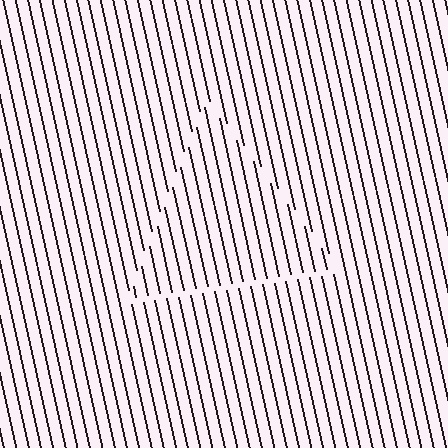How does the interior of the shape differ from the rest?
The interior of the shape contains the same grating, shifted by half a period — the contour is defined by the phase discontinuity where line-ends from the inner and outer gratings abut.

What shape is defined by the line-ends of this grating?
An illusory triangle. The interior of the shape contains the same grating, shifted by half a period — the contour is defined by the phase discontinuity where line-ends from the inner and outer gratings abut.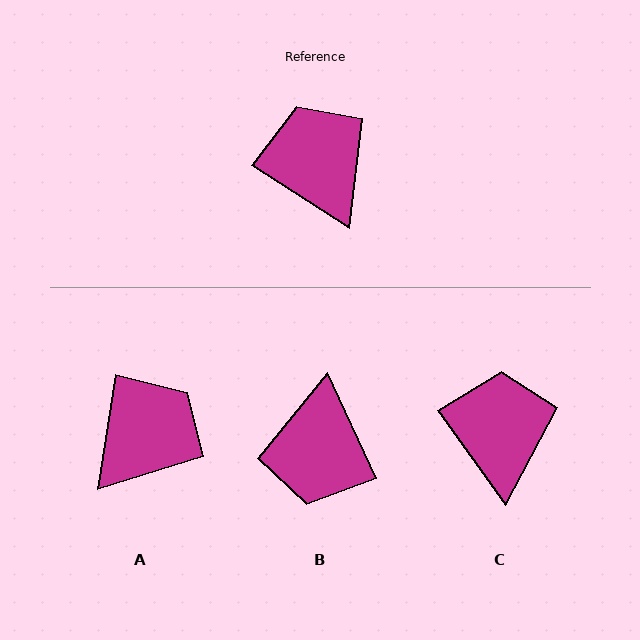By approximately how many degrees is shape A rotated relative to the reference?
Approximately 66 degrees clockwise.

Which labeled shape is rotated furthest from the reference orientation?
B, about 148 degrees away.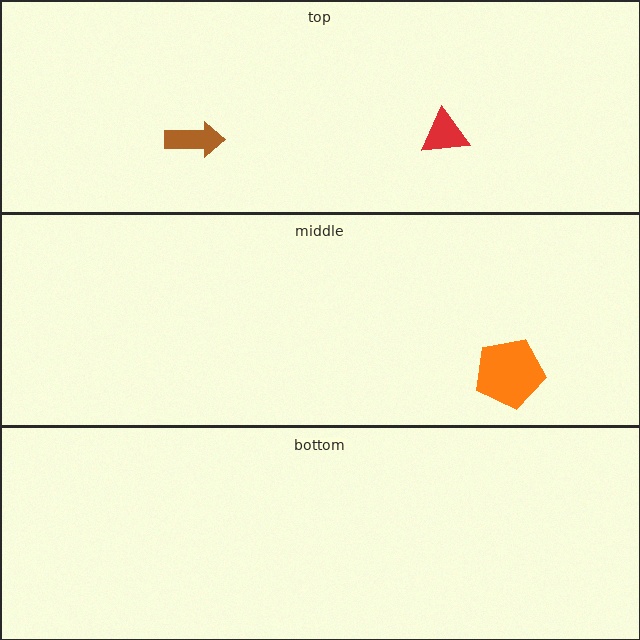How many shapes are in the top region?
2.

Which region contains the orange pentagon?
The middle region.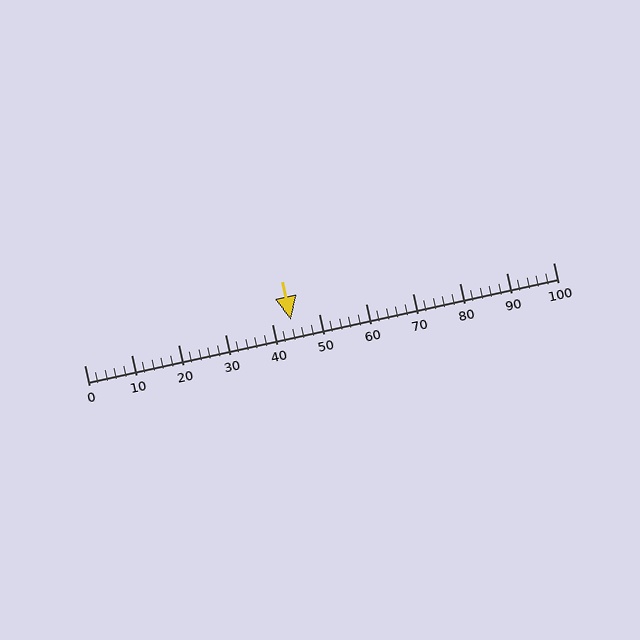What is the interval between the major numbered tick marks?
The major tick marks are spaced 10 units apart.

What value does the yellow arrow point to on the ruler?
The yellow arrow points to approximately 44.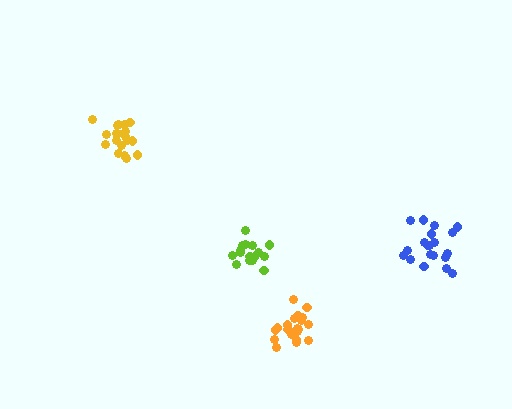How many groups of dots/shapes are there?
There are 4 groups.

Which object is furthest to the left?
The yellow cluster is leftmost.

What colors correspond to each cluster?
The clusters are colored: yellow, blue, lime, orange.